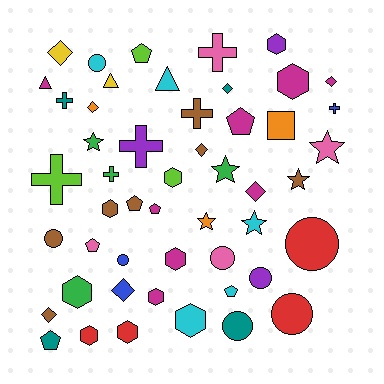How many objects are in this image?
There are 50 objects.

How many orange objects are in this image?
There are 3 orange objects.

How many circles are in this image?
There are 8 circles.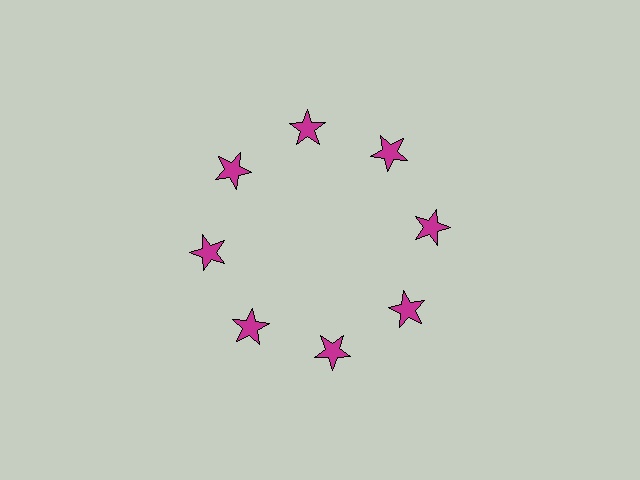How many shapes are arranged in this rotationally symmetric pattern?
There are 8 shapes, arranged in 8 groups of 1.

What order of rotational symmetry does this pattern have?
This pattern has 8-fold rotational symmetry.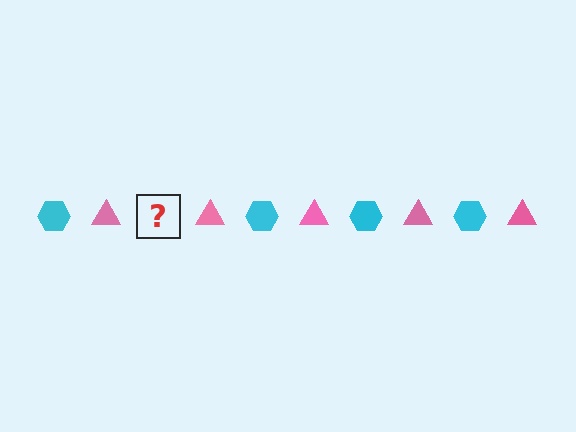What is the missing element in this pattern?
The missing element is a cyan hexagon.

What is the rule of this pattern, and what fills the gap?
The rule is that the pattern alternates between cyan hexagon and pink triangle. The gap should be filled with a cyan hexagon.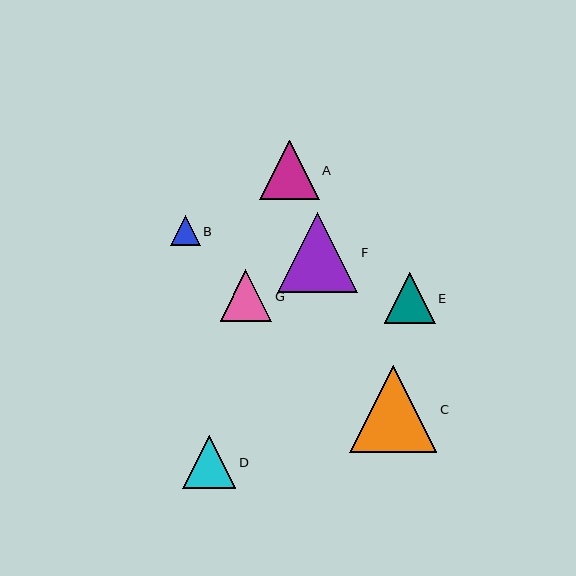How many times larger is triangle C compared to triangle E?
Triangle C is approximately 1.7 times the size of triangle E.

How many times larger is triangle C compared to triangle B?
Triangle C is approximately 2.9 times the size of triangle B.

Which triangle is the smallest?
Triangle B is the smallest with a size of approximately 30 pixels.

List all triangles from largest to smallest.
From largest to smallest: C, F, A, D, G, E, B.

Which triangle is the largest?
Triangle C is the largest with a size of approximately 87 pixels.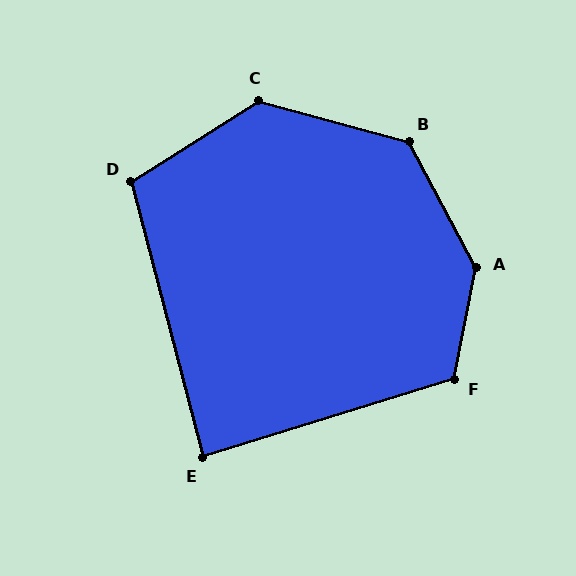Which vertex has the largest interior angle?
A, at approximately 141 degrees.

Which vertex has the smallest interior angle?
E, at approximately 87 degrees.